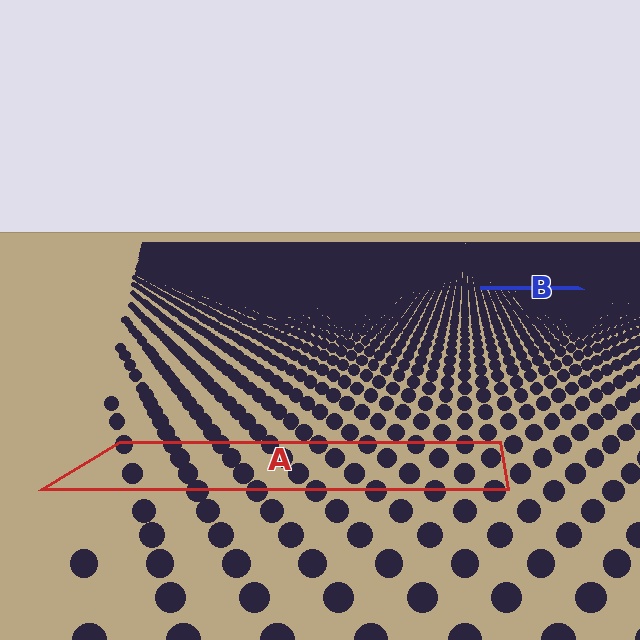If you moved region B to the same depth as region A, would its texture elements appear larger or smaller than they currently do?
They would appear larger. At a closer depth, the same texture elements are projected at a bigger on-screen size.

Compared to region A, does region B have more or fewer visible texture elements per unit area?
Region B has more texture elements per unit area — they are packed more densely because it is farther away.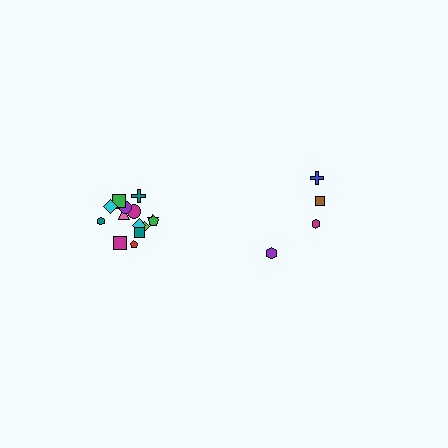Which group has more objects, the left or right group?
The left group.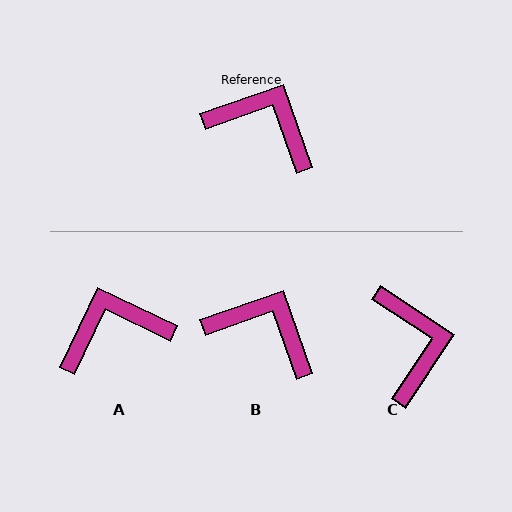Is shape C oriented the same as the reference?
No, it is off by about 53 degrees.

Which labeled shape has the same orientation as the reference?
B.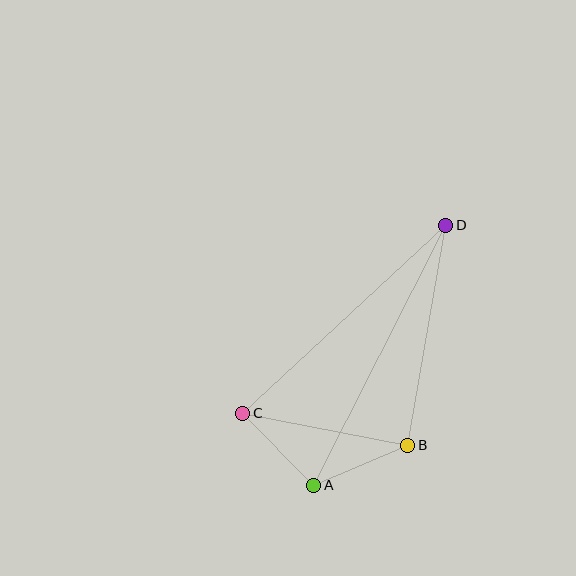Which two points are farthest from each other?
Points A and D are farthest from each other.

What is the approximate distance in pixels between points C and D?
The distance between C and D is approximately 277 pixels.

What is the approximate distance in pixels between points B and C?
The distance between B and C is approximately 168 pixels.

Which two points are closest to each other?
Points A and C are closest to each other.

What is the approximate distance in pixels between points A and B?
The distance between A and B is approximately 102 pixels.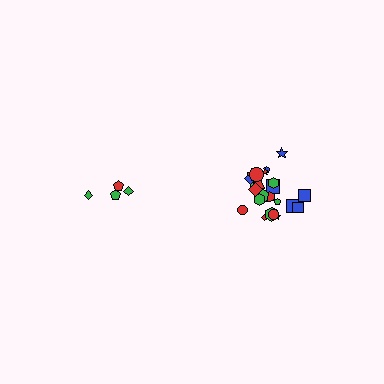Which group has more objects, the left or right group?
The right group.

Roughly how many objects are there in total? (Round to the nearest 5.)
Roughly 30 objects in total.